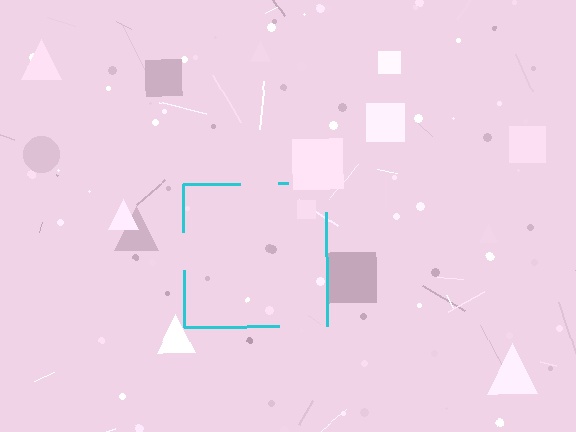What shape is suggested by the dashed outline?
The dashed outline suggests a square.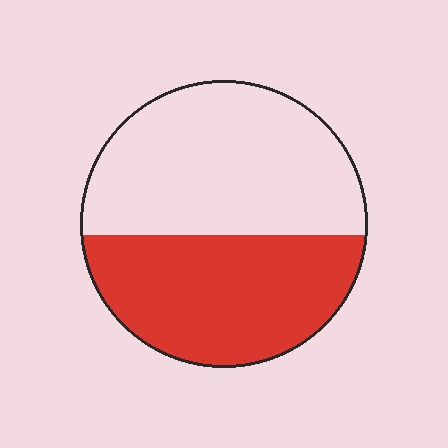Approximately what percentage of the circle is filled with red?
Approximately 45%.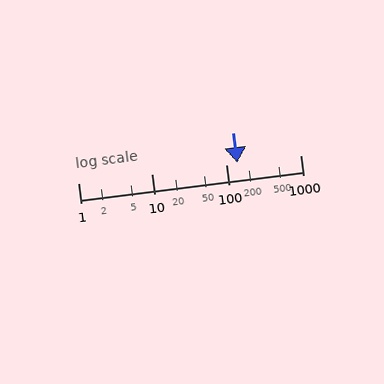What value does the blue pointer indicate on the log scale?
The pointer indicates approximately 140.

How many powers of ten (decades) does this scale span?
The scale spans 3 decades, from 1 to 1000.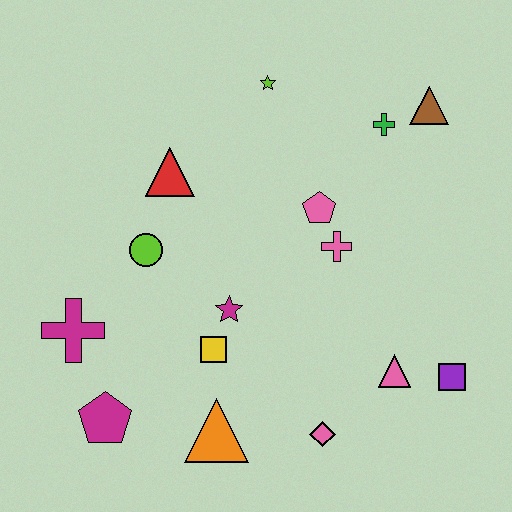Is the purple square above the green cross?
No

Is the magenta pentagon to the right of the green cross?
No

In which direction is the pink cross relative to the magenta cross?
The pink cross is to the right of the magenta cross.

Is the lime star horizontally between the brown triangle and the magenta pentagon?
Yes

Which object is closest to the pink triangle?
The purple square is closest to the pink triangle.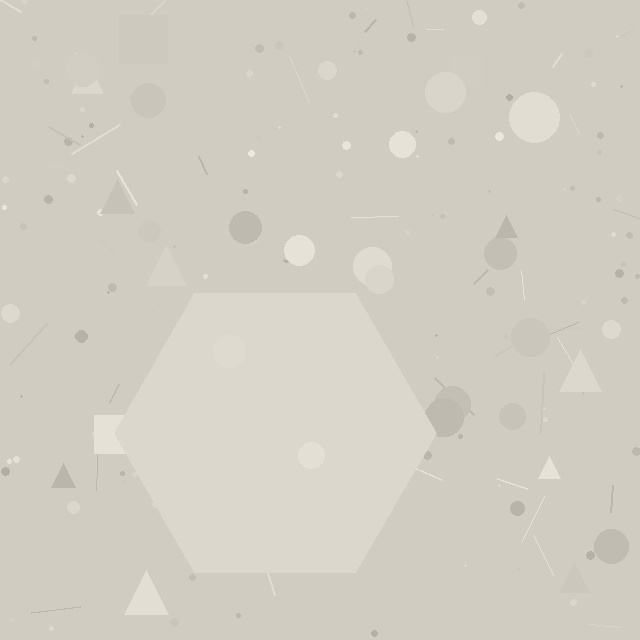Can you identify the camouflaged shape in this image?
The camouflaged shape is a hexagon.